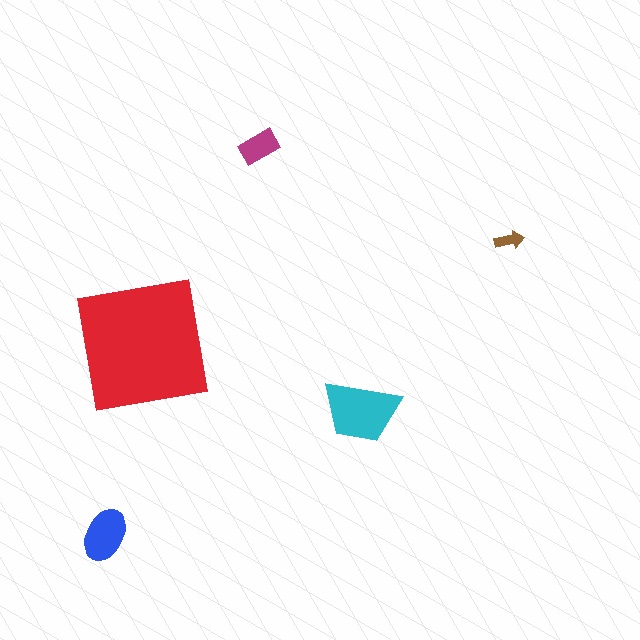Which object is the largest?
The red square.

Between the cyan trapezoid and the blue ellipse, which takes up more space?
The cyan trapezoid.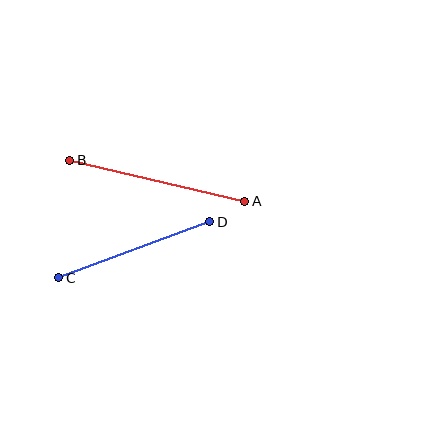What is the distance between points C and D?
The distance is approximately 161 pixels.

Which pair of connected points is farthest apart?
Points A and B are farthest apart.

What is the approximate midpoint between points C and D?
The midpoint is at approximately (134, 250) pixels.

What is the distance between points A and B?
The distance is approximately 180 pixels.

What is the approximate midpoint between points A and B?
The midpoint is at approximately (157, 181) pixels.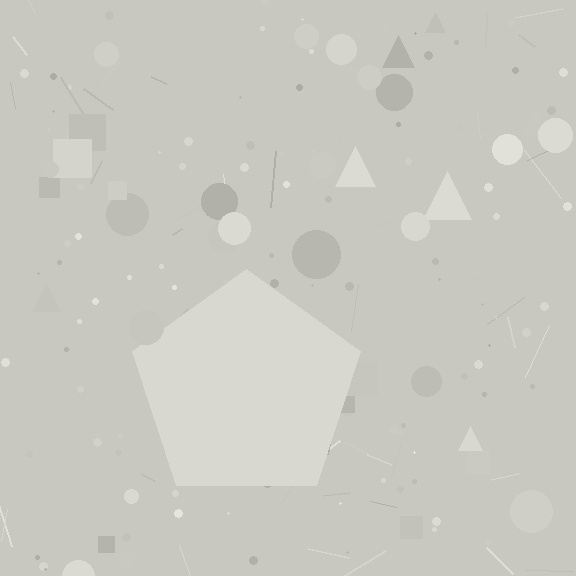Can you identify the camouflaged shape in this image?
The camouflaged shape is a pentagon.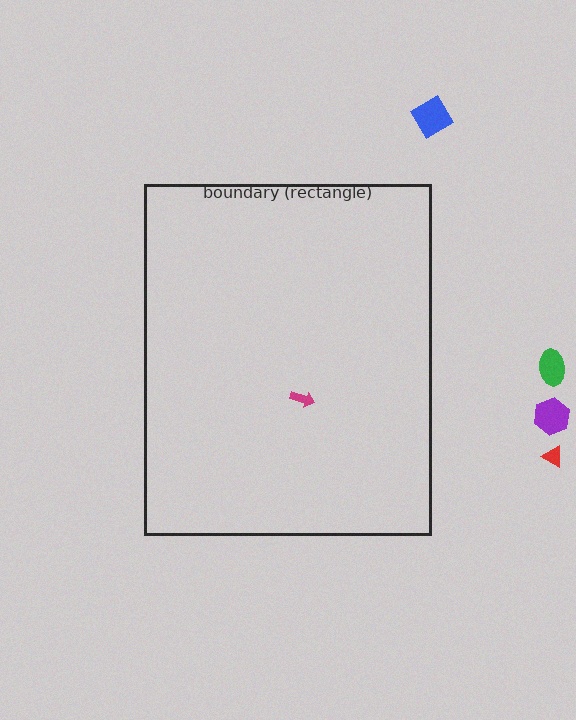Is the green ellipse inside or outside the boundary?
Outside.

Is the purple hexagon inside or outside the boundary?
Outside.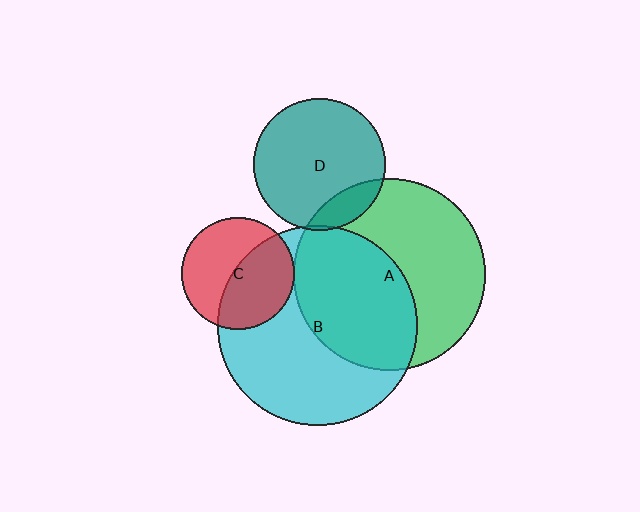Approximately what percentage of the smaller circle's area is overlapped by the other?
Approximately 50%.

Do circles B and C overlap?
Yes.